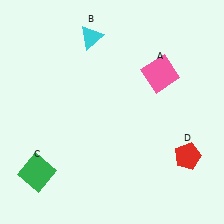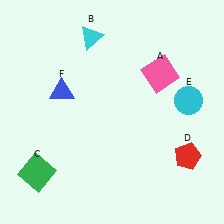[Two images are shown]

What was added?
A cyan circle (E), a blue triangle (F) were added in Image 2.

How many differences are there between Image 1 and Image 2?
There are 2 differences between the two images.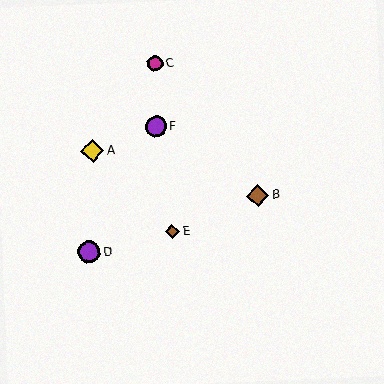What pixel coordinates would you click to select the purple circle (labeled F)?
Click at (156, 126) to select the purple circle F.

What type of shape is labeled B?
Shape B is a brown diamond.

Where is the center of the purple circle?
The center of the purple circle is at (156, 126).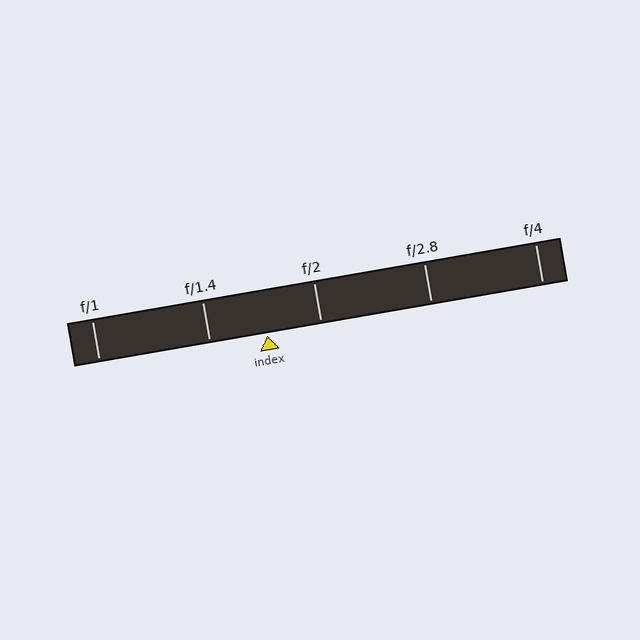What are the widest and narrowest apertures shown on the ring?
The widest aperture shown is f/1 and the narrowest is f/4.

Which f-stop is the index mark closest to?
The index mark is closest to f/2.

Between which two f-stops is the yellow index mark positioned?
The index mark is between f/1.4 and f/2.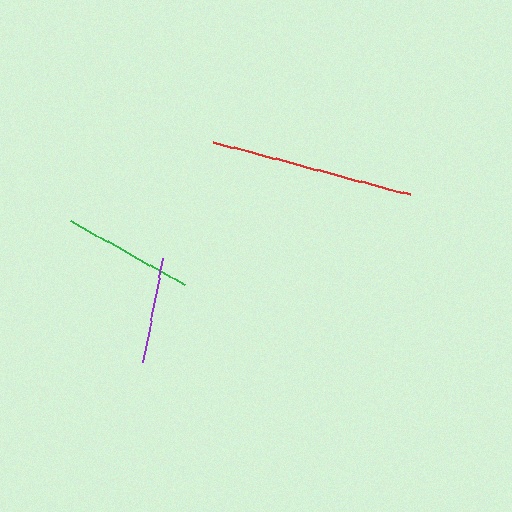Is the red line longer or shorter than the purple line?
The red line is longer than the purple line.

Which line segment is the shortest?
The purple line is the shortest at approximately 106 pixels.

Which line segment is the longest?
The red line is the longest at approximately 203 pixels.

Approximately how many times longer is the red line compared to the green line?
The red line is approximately 1.5 times the length of the green line.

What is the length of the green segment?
The green segment is approximately 131 pixels long.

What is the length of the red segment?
The red segment is approximately 203 pixels long.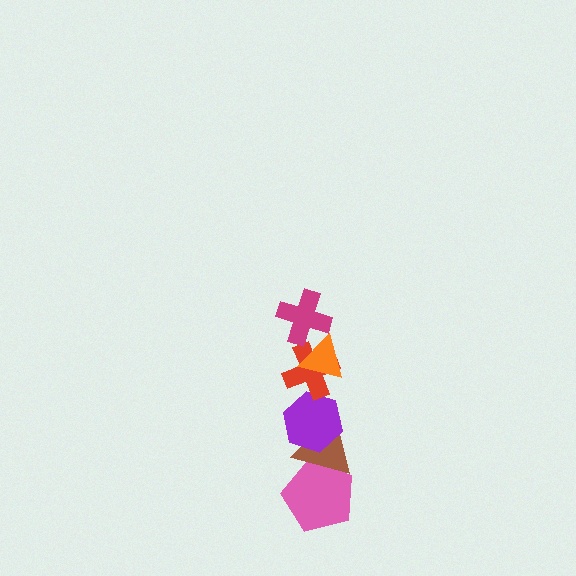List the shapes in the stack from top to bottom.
From top to bottom: the magenta cross, the orange triangle, the red cross, the purple hexagon, the brown triangle, the pink pentagon.